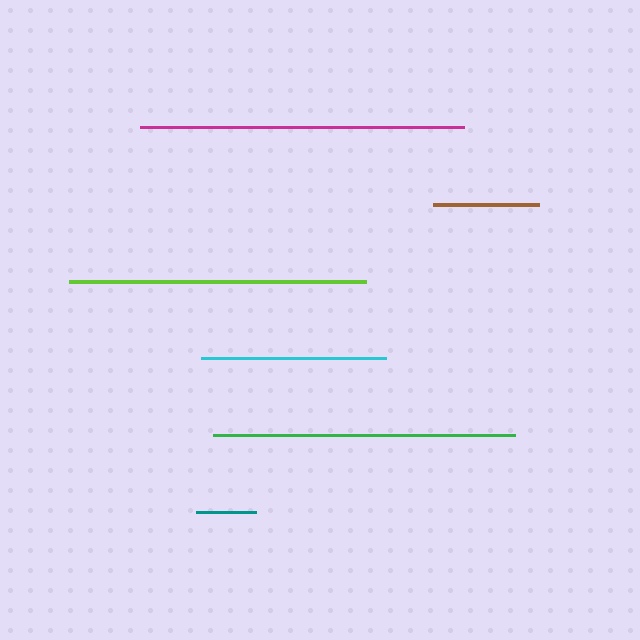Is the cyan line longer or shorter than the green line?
The green line is longer than the cyan line.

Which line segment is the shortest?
The teal line is the shortest at approximately 60 pixels.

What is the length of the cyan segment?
The cyan segment is approximately 185 pixels long.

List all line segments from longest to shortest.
From longest to shortest: magenta, green, lime, cyan, brown, teal.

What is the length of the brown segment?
The brown segment is approximately 105 pixels long.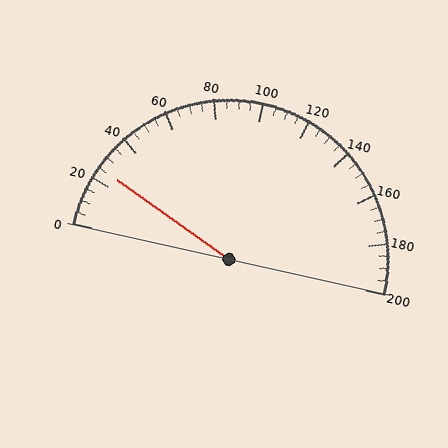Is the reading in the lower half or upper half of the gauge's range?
The reading is in the lower half of the range (0 to 200).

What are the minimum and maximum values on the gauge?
The gauge ranges from 0 to 200.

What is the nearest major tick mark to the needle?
The nearest major tick mark is 20.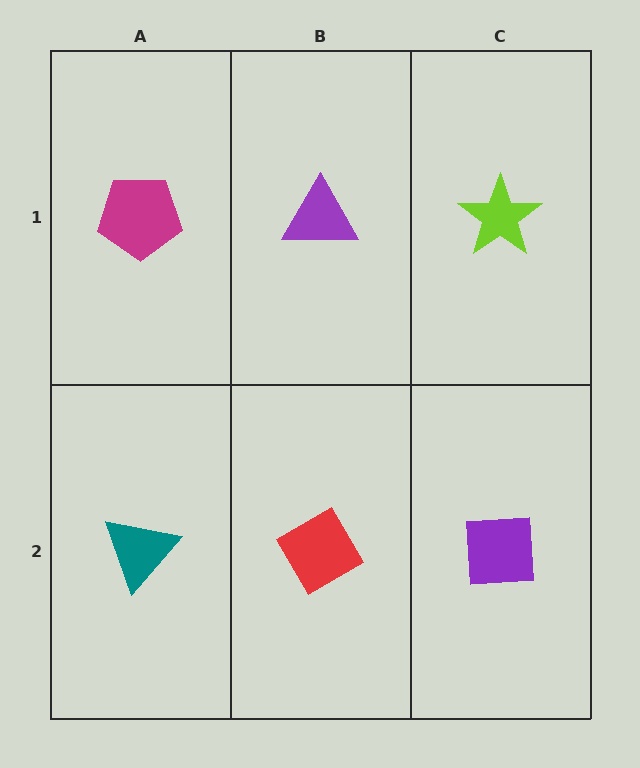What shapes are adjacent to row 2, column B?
A purple triangle (row 1, column B), a teal triangle (row 2, column A), a purple square (row 2, column C).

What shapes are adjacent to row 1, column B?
A red diamond (row 2, column B), a magenta pentagon (row 1, column A), a lime star (row 1, column C).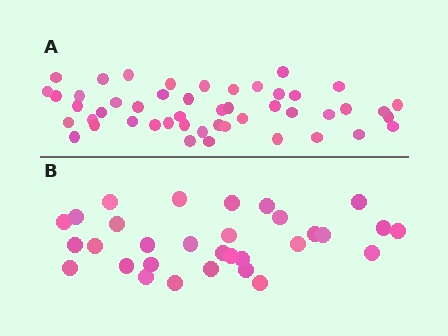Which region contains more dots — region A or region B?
Region A (the top region) has more dots.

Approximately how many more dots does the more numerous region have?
Region A has approximately 15 more dots than region B.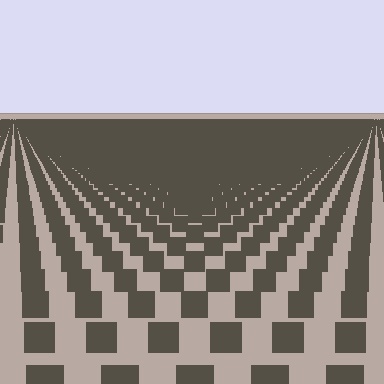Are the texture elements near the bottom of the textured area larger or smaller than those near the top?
Larger. Near the bottom, elements are closer to the viewer and appear at a bigger on-screen size.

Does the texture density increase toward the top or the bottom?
Density increases toward the top.